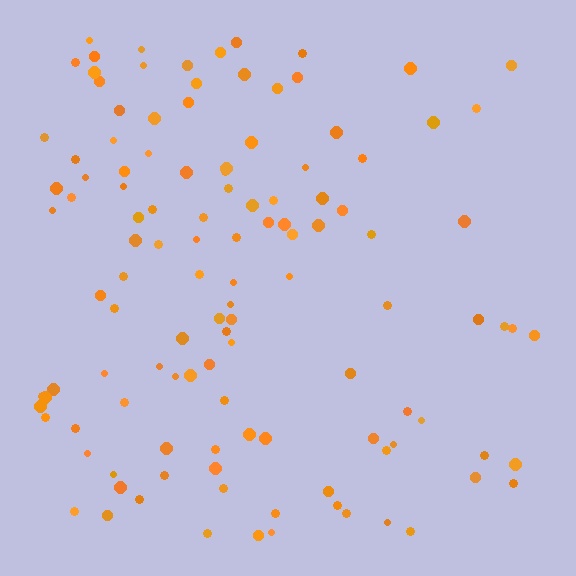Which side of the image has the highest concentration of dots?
The left.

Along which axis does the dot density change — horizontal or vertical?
Horizontal.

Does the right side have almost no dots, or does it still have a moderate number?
Still a moderate number, just noticeably fewer than the left.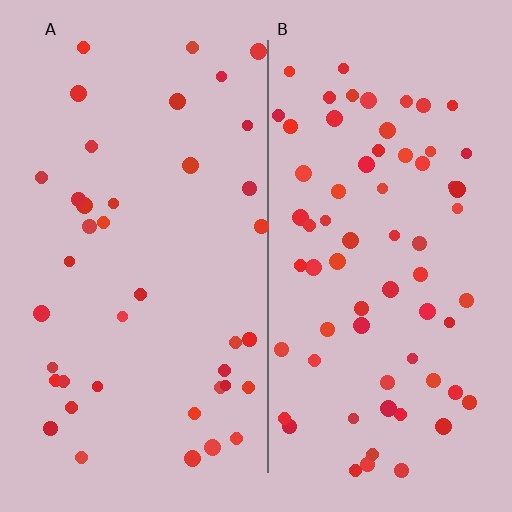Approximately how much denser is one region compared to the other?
Approximately 1.7× — region B over region A.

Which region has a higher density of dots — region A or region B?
B (the right).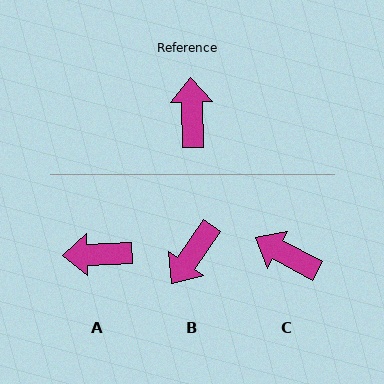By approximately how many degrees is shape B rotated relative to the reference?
Approximately 143 degrees counter-clockwise.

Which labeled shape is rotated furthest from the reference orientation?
B, about 143 degrees away.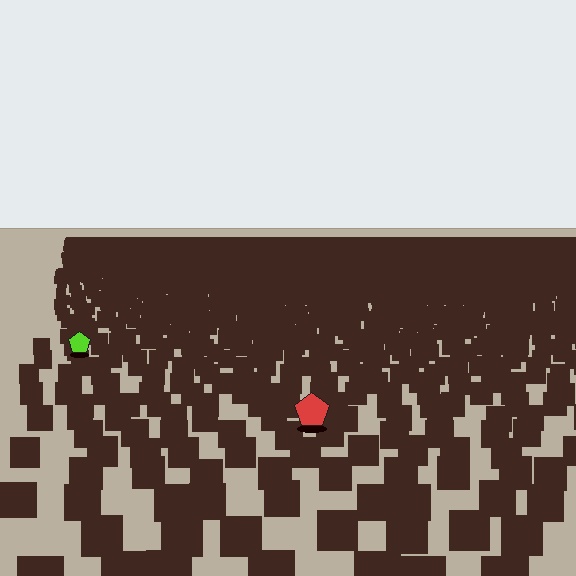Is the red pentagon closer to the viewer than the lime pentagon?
Yes. The red pentagon is closer — you can tell from the texture gradient: the ground texture is coarser near it.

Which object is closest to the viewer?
The red pentagon is closest. The texture marks near it are larger and more spread out.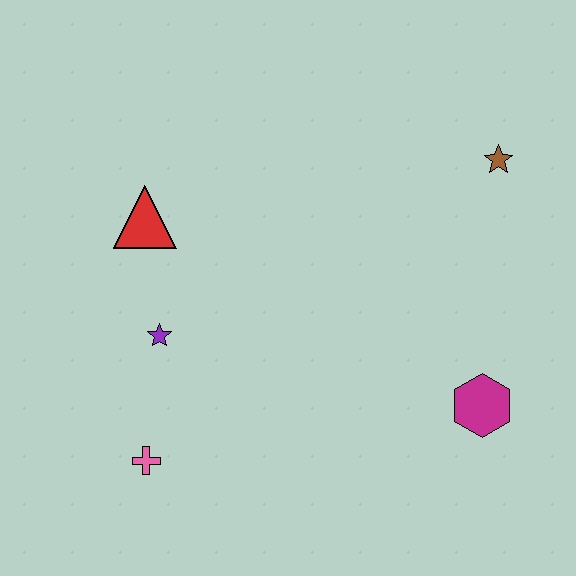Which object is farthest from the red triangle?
The magenta hexagon is farthest from the red triangle.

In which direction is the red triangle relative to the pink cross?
The red triangle is above the pink cross.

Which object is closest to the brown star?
The magenta hexagon is closest to the brown star.